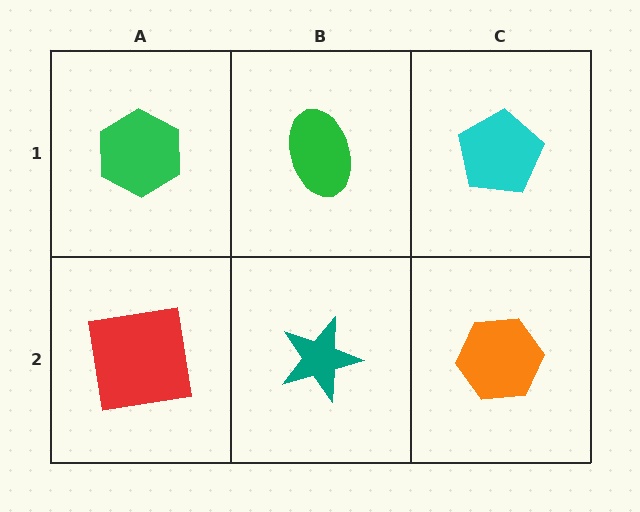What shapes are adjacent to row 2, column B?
A green ellipse (row 1, column B), a red square (row 2, column A), an orange hexagon (row 2, column C).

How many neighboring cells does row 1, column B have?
3.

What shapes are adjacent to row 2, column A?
A green hexagon (row 1, column A), a teal star (row 2, column B).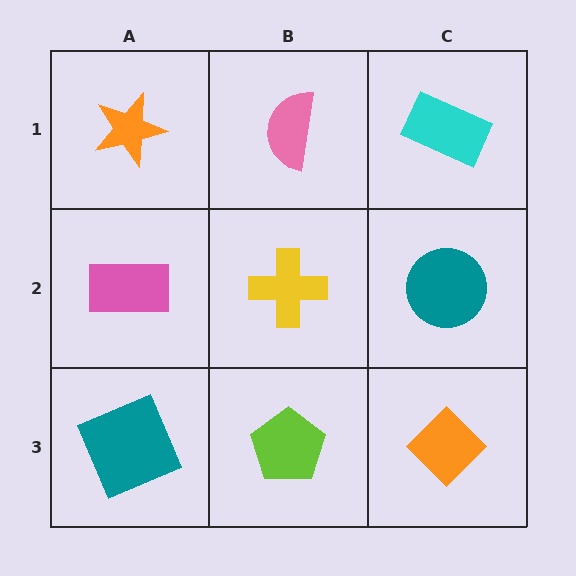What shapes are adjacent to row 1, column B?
A yellow cross (row 2, column B), an orange star (row 1, column A), a cyan rectangle (row 1, column C).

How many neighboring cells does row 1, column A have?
2.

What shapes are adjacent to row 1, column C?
A teal circle (row 2, column C), a pink semicircle (row 1, column B).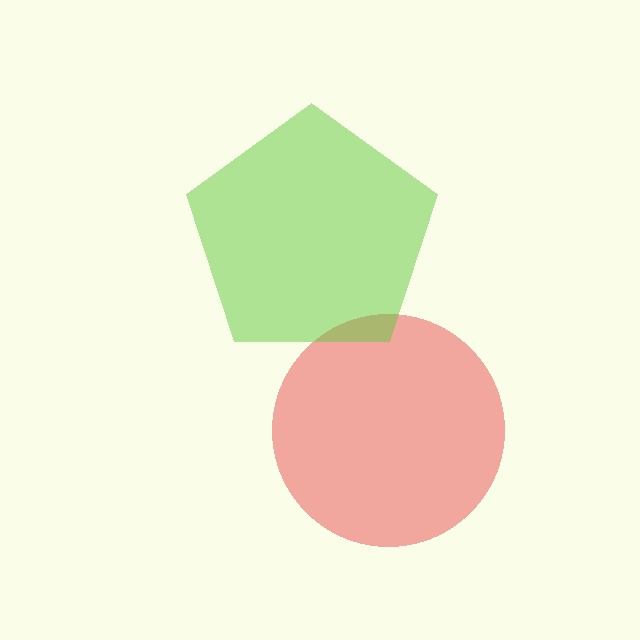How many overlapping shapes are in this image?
There are 2 overlapping shapes in the image.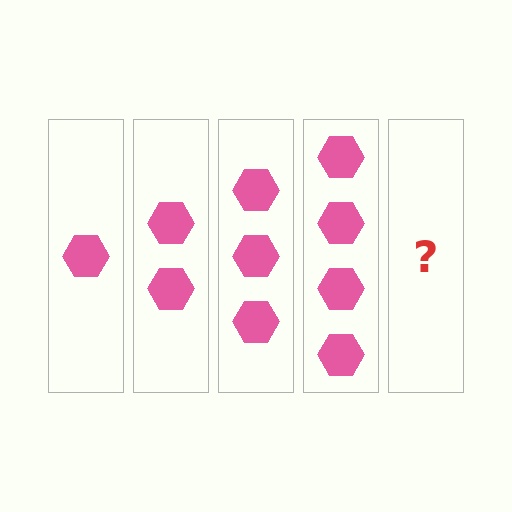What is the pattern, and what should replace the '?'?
The pattern is that each step adds one more hexagon. The '?' should be 5 hexagons.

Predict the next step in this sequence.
The next step is 5 hexagons.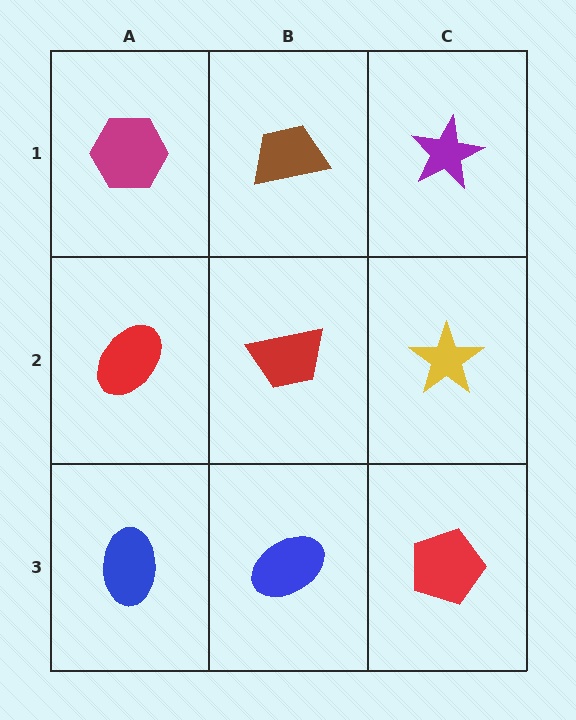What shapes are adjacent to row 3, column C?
A yellow star (row 2, column C), a blue ellipse (row 3, column B).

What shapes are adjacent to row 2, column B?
A brown trapezoid (row 1, column B), a blue ellipse (row 3, column B), a red ellipse (row 2, column A), a yellow star (row 2, column C).